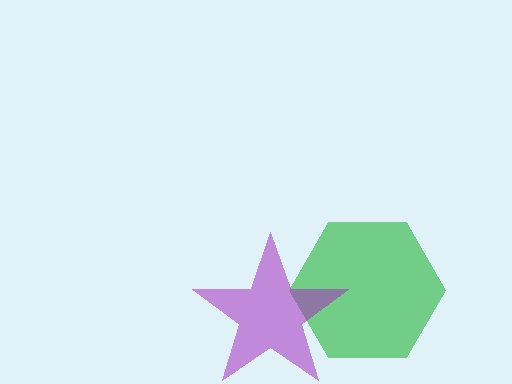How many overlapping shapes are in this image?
There are 2 overlapping shapes in the image.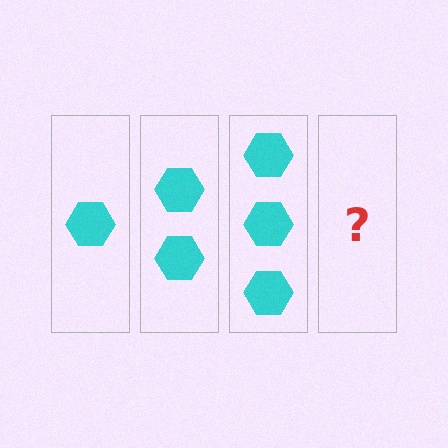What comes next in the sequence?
The next element should be 4 hexagons.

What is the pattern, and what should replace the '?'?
The pattern is that each step adds one more hexagon. The '?' should be 4 hexagons.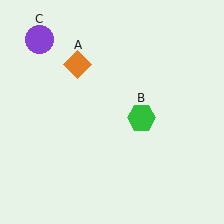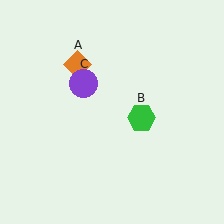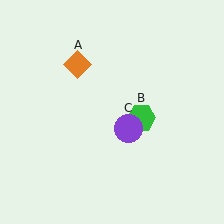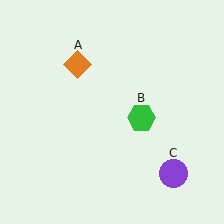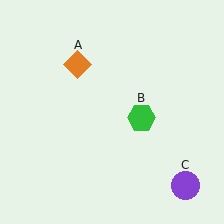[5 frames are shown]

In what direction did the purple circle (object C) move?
The purple circle (object C) moved down and to the right.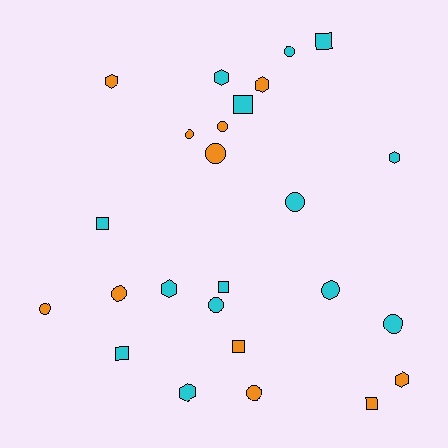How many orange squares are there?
There are 2 orange squares.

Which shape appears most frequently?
Circle, with 11 objects.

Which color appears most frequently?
Cyan, with 14 objects.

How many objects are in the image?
There are 25 objects.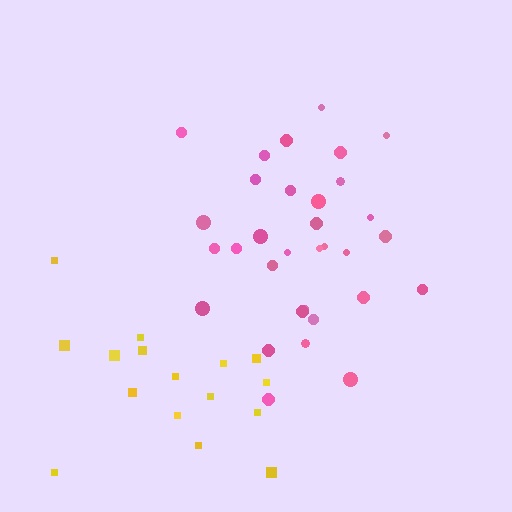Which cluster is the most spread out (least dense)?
Yellow.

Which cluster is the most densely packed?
Pink.